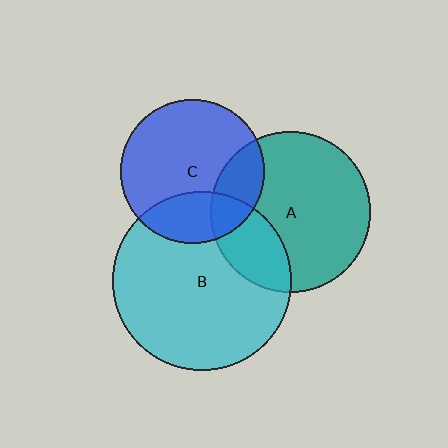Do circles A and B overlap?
Yes.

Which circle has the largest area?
Circle B (cyan).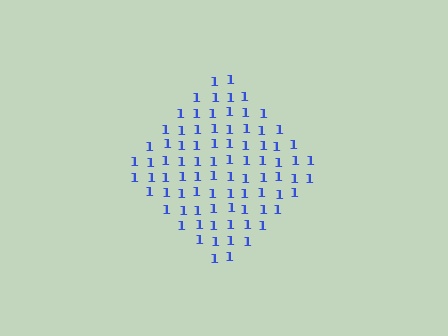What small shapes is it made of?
It is made of small digit 1's.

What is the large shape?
The large shape is a diamond.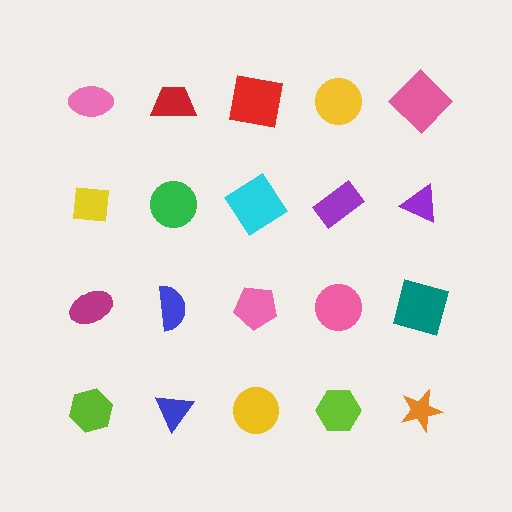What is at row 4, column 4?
A lime hexagon.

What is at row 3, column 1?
A magenta ellipse.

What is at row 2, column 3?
A cyan diamond.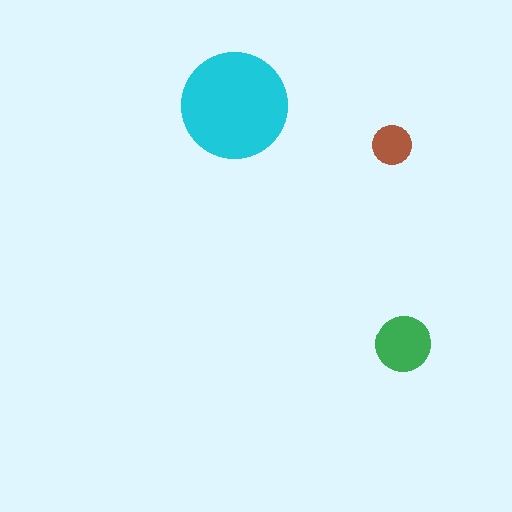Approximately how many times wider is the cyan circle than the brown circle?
About 2.5 times wider.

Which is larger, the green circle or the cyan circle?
The cyan one.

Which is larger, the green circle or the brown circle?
The green one.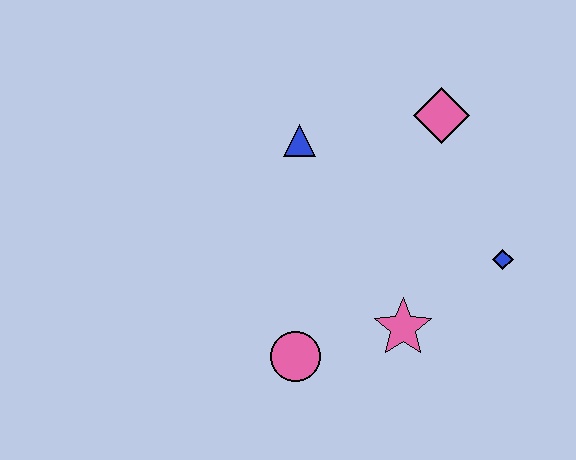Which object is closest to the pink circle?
The pink star is closest to the pink circle.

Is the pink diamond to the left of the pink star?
No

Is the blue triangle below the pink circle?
No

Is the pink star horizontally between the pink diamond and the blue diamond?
No